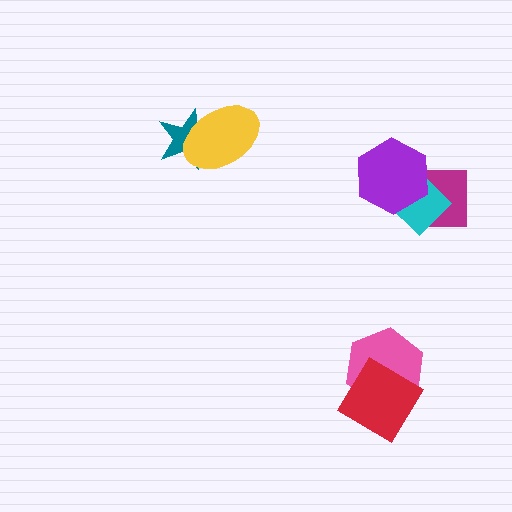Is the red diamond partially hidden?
No, no other shape covers it.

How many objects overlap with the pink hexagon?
1 object overlaps with the pink hexagon.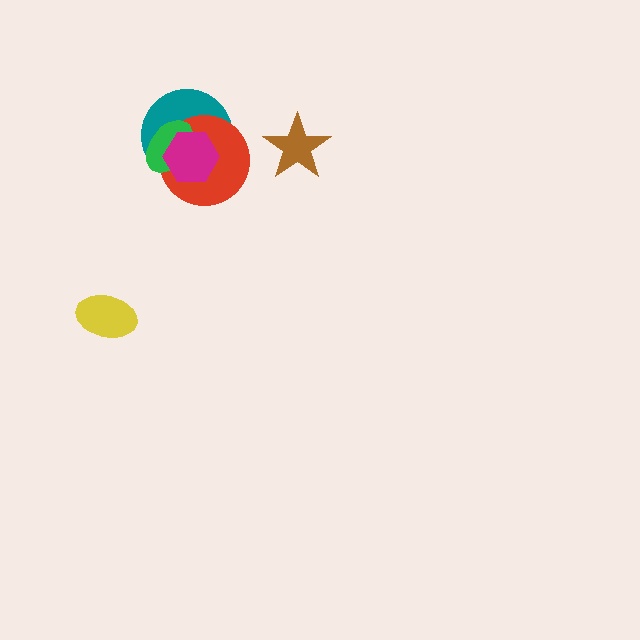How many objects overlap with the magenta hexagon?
3 objects overlap with the magenta hexagon.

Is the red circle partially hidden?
Yes, it is partially covered by another shape.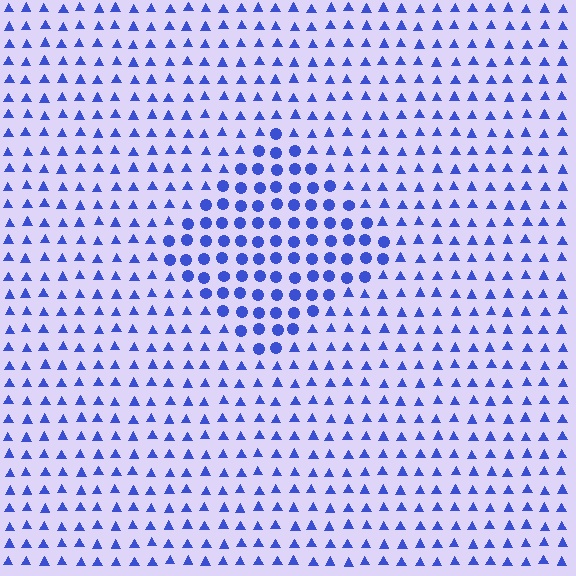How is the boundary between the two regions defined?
The boundary is defined by a change in element shape: circles inside vs. triangles outside. All elements share the same color and spacing.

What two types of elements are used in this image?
The image uses circles inside the diamond region and triangles outside it.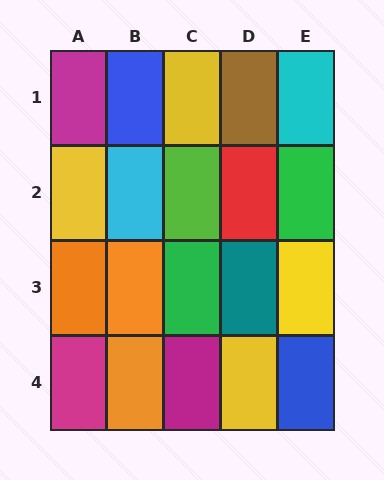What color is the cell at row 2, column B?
Cyan.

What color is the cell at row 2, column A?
Yellow.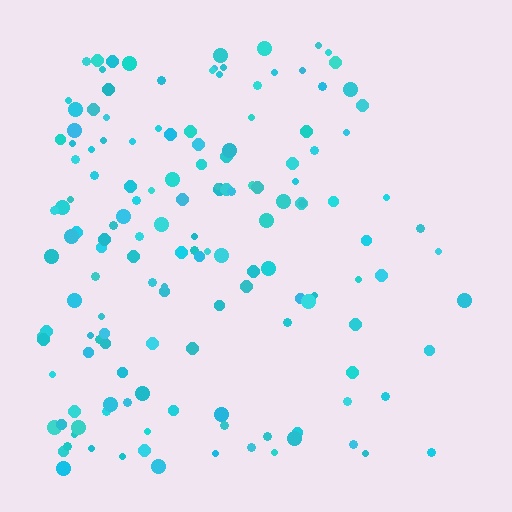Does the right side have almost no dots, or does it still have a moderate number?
Still a moderate number, just noticeably fewer than the left.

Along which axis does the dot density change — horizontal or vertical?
Horizontal.